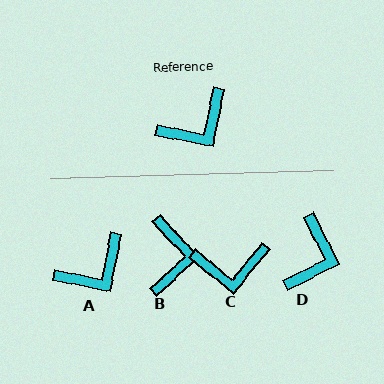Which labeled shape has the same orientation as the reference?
A.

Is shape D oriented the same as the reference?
No, it is off by about 38 degrees.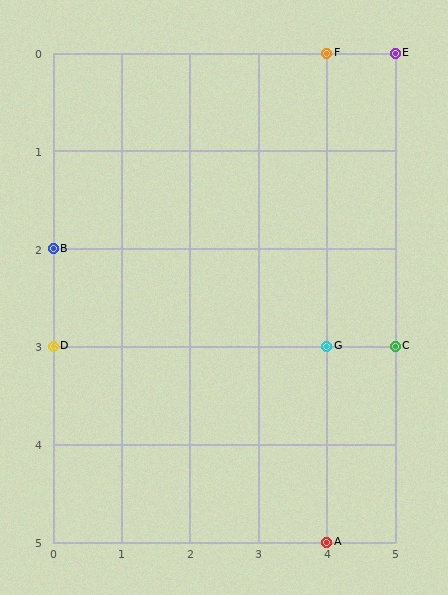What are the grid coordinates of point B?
Point B is at grid coordinates (0, 2).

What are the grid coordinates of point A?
Point A is at grid coordinates (4, 5).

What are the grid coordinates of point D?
Point D is at grid coordinates (0, 3).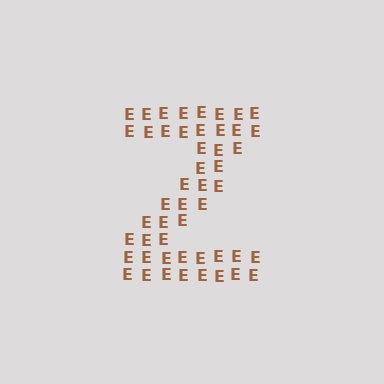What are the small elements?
The small elements are letter E's.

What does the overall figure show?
The overall figure shows the letter Z.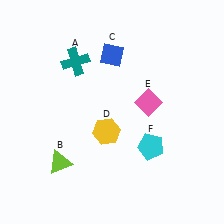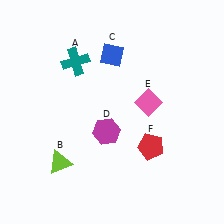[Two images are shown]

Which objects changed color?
D changed from yellow to magenta. F changed from cyan to red.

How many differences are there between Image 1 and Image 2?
There are 2 differences between the two images.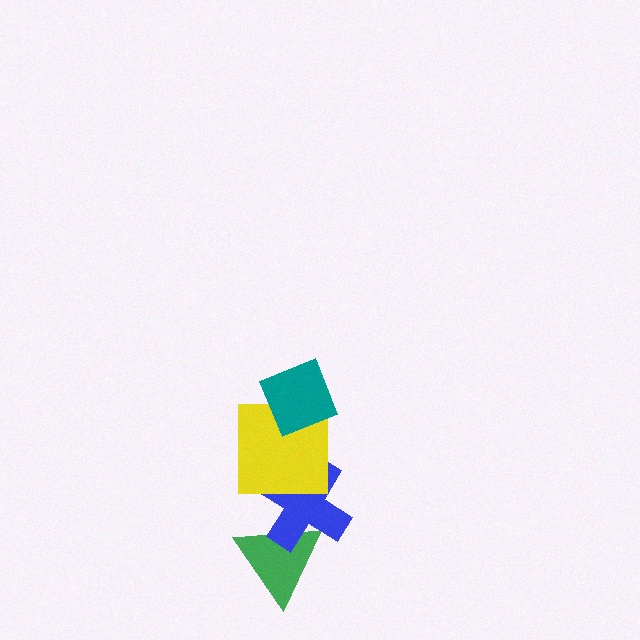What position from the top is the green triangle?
The green triangle is 4th from the top.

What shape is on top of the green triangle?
The blue cross is on top of the green triangle.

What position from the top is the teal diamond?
The teal diamond is 1st from the top.